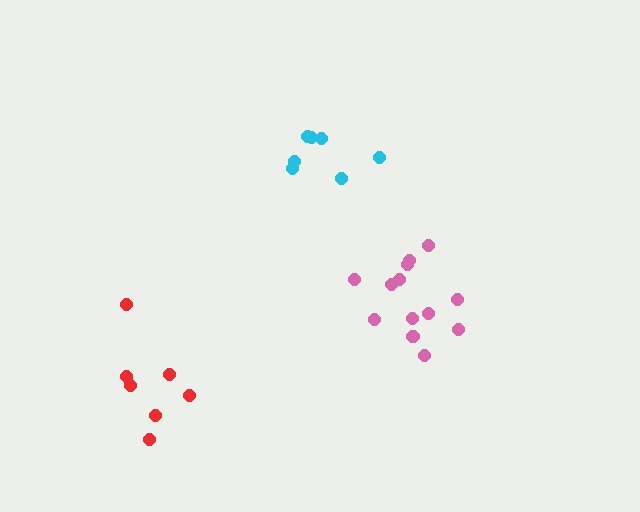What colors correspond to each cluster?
The clusters are colored: red, pink, cyan.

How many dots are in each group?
Group 1: 7 dots, Group 2: 13 dots, Group 3: 7 dots (27 total).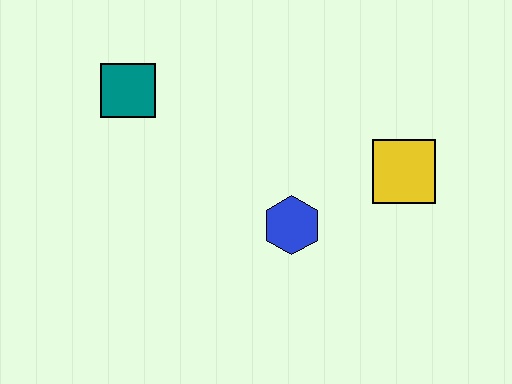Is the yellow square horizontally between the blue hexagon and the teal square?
No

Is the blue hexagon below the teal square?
Yes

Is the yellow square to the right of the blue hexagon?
Yes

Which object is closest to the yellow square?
The blue hexagon is closest to the yellow square.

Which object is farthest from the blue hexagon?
The teal square is farthest from the blue hexagon.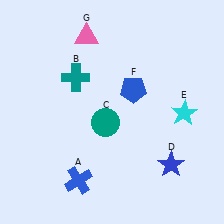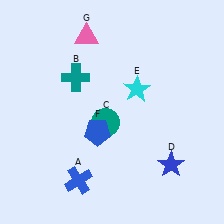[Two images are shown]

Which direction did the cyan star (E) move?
The cyan star (E) moved left.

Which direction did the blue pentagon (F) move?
The blue pentagon (F) moved down.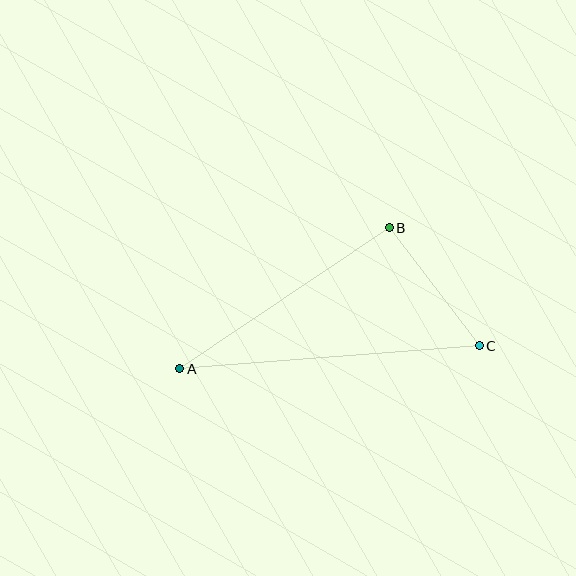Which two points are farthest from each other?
Points A and C are farthest from each other.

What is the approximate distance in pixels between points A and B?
The distance between A and B is approximately 253 pixels.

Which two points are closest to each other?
Points B and C are closest to each other.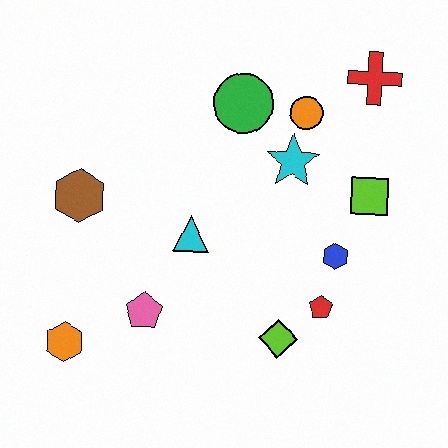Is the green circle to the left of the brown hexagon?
No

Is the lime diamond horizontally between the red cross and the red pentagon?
No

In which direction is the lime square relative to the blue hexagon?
The lime square is above the blue hexagon.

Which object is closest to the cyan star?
The orange circle is closest to the cyan star.